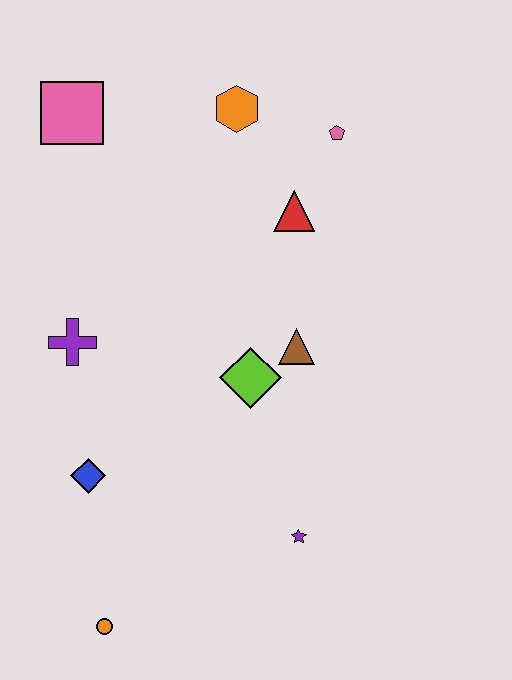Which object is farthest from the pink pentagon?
The orange circle is farthest from the pink pentagon.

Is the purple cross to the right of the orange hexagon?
No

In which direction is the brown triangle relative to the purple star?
The brown triangle is above the purple star.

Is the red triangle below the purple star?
No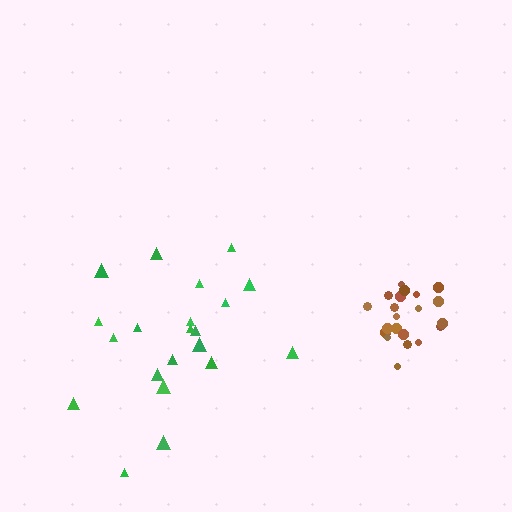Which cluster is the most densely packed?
Brown.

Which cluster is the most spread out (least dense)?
Green.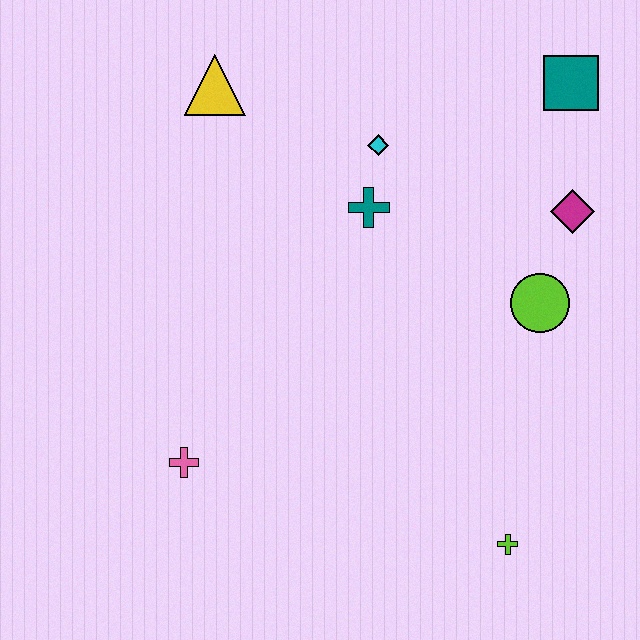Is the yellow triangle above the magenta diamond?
Yes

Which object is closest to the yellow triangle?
The cyan diamond is closest to the yellow triangle.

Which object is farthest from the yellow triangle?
The lime cross is farthest from the yellow triangle.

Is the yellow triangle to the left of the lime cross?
Yes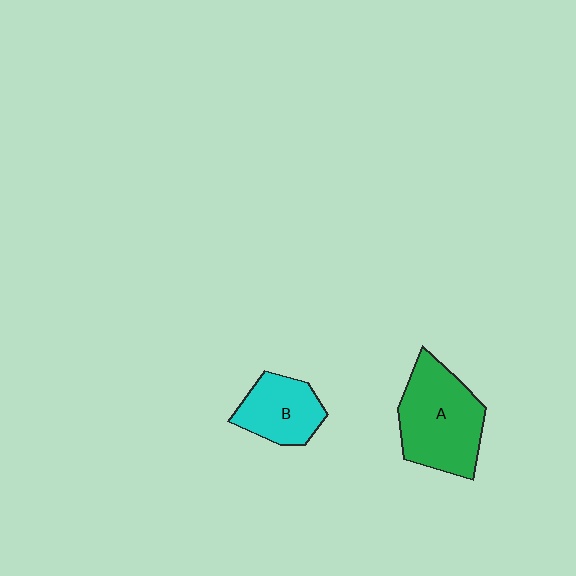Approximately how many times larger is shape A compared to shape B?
Approximately 1.6 times.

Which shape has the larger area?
Shape A (green).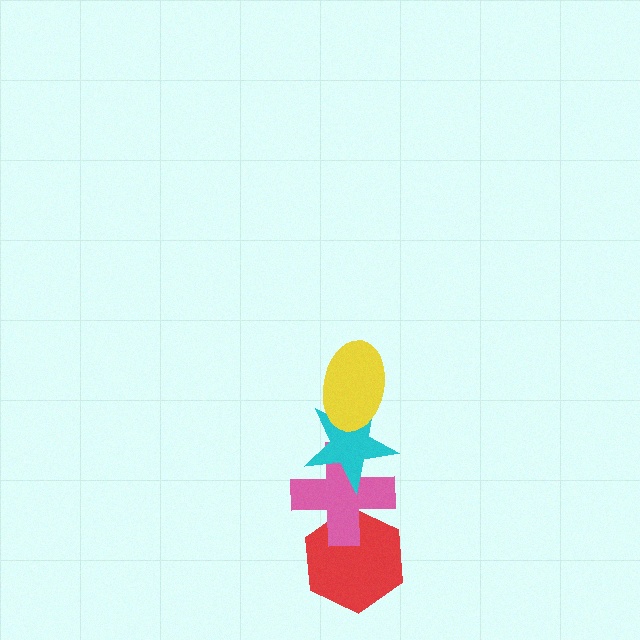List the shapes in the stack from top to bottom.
From top to bottom: the yellow ellipse, the cyan star, the pink cross, the red hexagon.